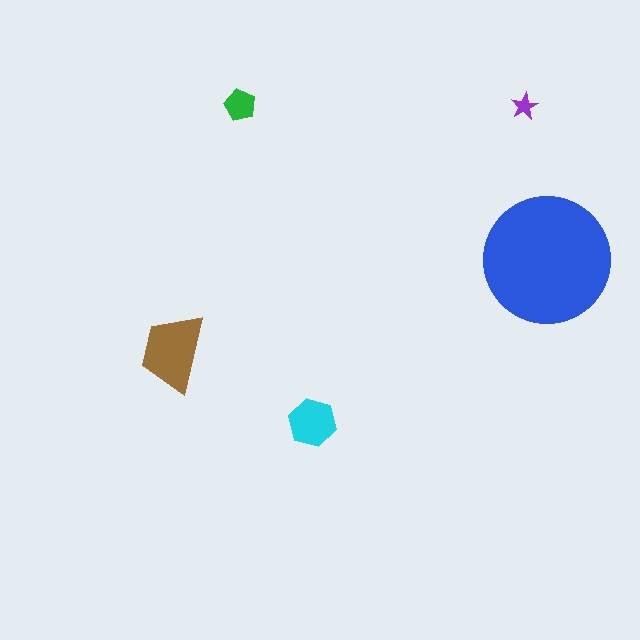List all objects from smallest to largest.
The purple star, the green pentagon, the cyan hexagon, the brown trapezoid, the blue circle.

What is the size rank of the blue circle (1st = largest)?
1st.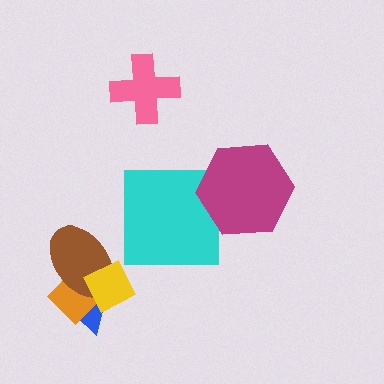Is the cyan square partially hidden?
Yes, it is partially covered by another shape.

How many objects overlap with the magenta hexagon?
1 object overlaps with the magenta hexagon.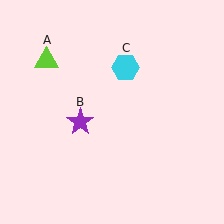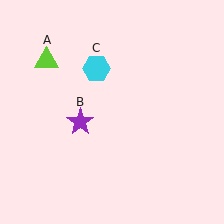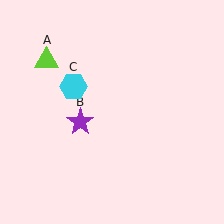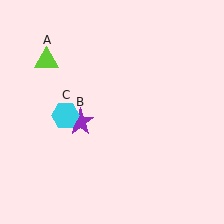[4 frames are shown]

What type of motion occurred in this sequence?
The cyan hexagon (object C) rotated counterclockwise around the center of the scene.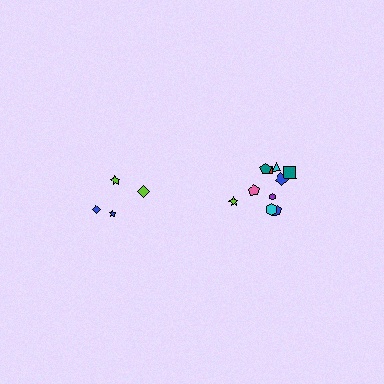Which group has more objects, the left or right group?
The right group.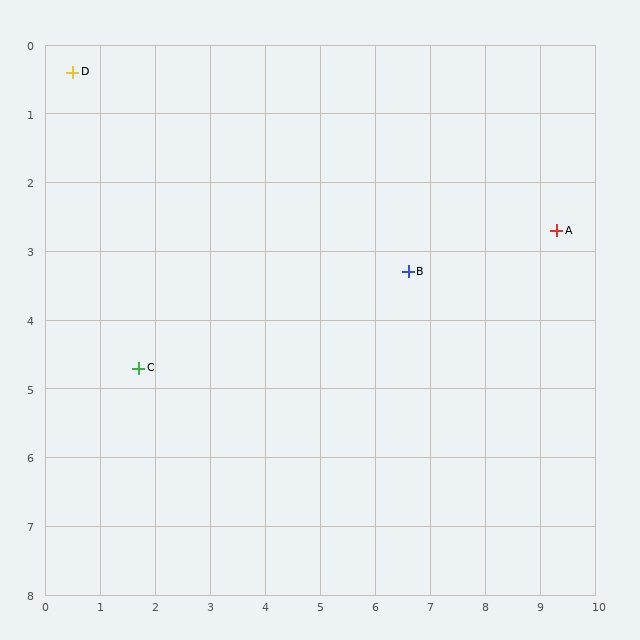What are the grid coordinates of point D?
Point D is at approximately (0.5, 0.4).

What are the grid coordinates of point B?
Point B is at approximately (6.6, 3.3).